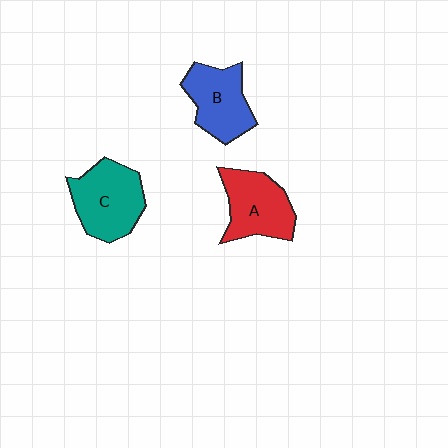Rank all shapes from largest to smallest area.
From largest to smallest: C (teal), A (red), B (blue).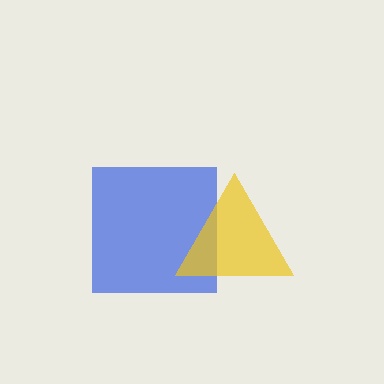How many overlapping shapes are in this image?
There are 2 overlapping shapes in the image.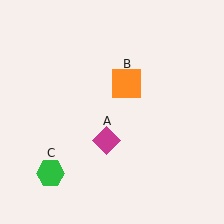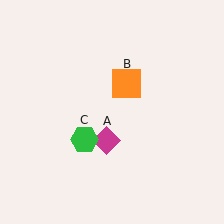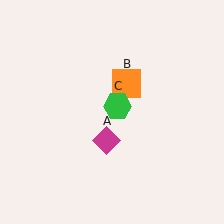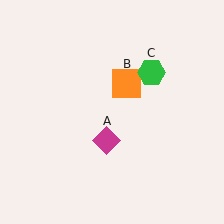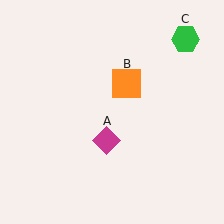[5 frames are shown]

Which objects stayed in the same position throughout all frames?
Magenta diamond (object A) and orange square (object B) remained stationary.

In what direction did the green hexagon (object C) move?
The green hexagon (object C) moved up and to the right.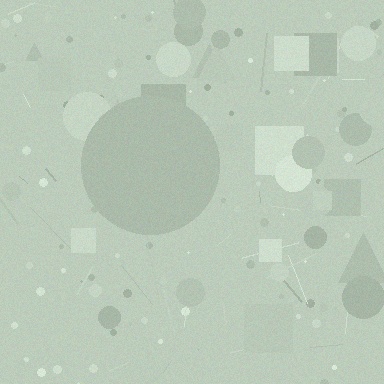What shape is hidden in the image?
A circle is hidden in the image.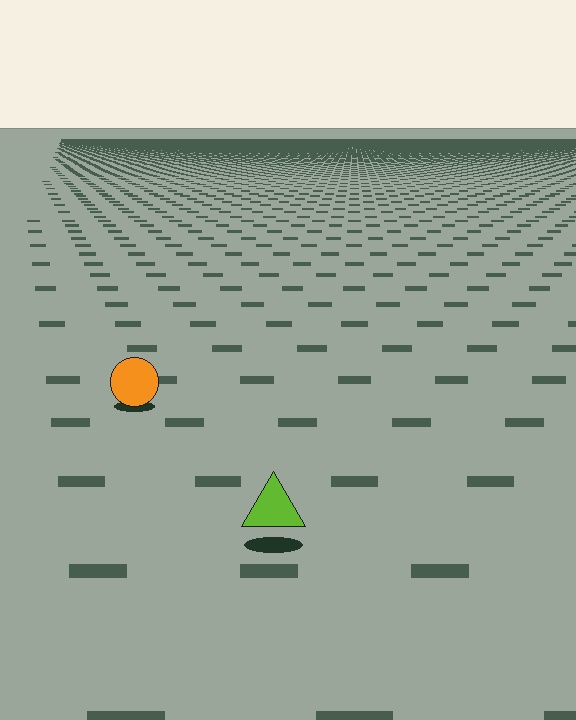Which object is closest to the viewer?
The lime triangle is closest. The texture marks near it are larger and more spread out.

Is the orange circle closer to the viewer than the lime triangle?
No. The lime triangle is closer — you can tell from the texture gradient: the ground texture is coarser near it.